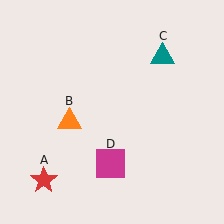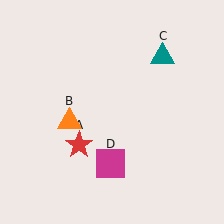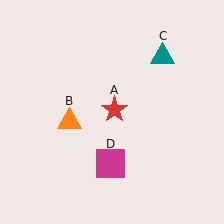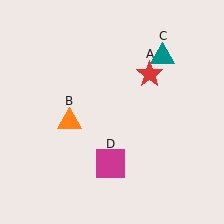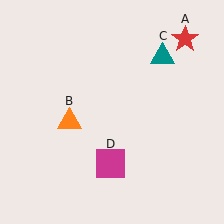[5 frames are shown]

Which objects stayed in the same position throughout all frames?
Orange triangle (object B) and teal triangle (object C) and magenta square (object D) remained stationary.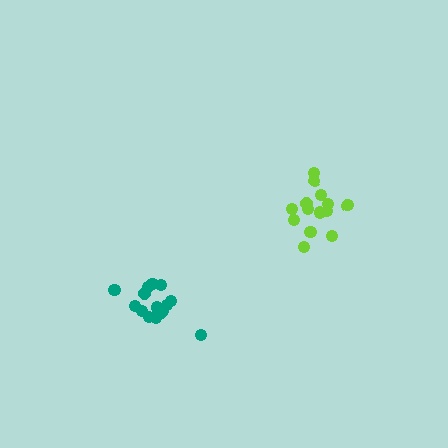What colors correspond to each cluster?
The clusters are colored: lime, teal.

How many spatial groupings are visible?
There are 2 spatial groupings.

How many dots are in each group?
Group 1: 14 dots, Group 2: 16 dots (30 total).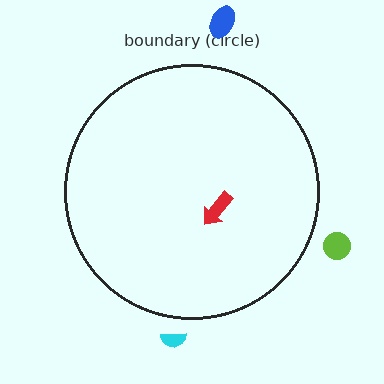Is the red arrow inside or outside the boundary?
Inside.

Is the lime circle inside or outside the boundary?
Outside.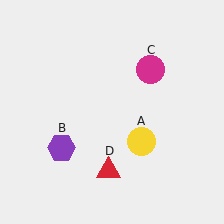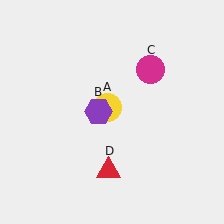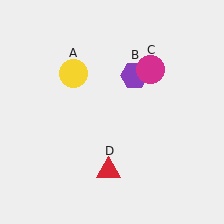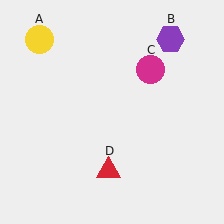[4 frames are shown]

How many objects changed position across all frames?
2 objects changed position: yellow circle (object A), purple hexagon (object B).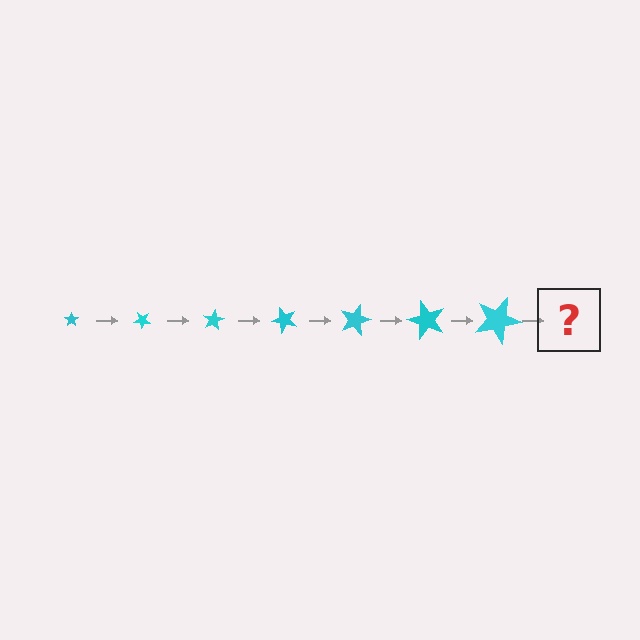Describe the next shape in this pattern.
It should be a star, larger than the previous one and rotated 280 degrees from the start.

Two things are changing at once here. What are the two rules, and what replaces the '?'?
The two rules are that the star grows larger each step and it rotates 40 degrees each step. The '?' should be a star, larger than the previous one and rotated 280 degrees from the start.